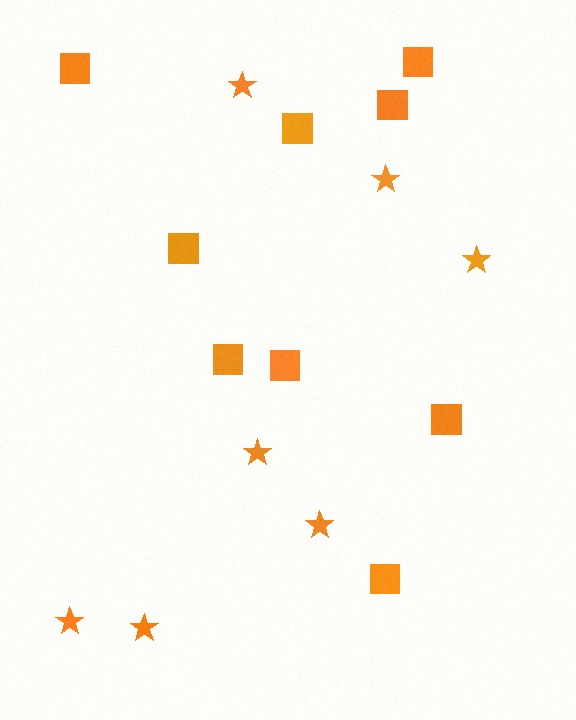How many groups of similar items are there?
There are 2 groups: one group of squares (9) and one group of stars (7).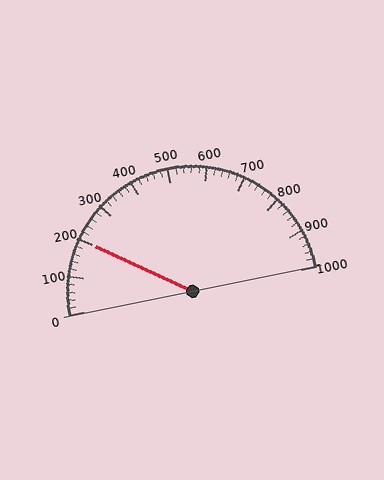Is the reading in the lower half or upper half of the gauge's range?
The reading is in the lower half of the range (0 to 1000).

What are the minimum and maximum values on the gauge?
The gauge ranges from 0 to 1000.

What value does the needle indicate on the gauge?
The needle indicates approximately 200.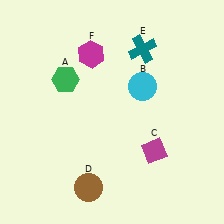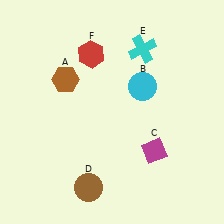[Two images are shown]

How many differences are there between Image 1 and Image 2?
There are 3 differences between the two images.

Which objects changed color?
A changed from green to brown. E changed from teal to cyan. F changed from magenta to red.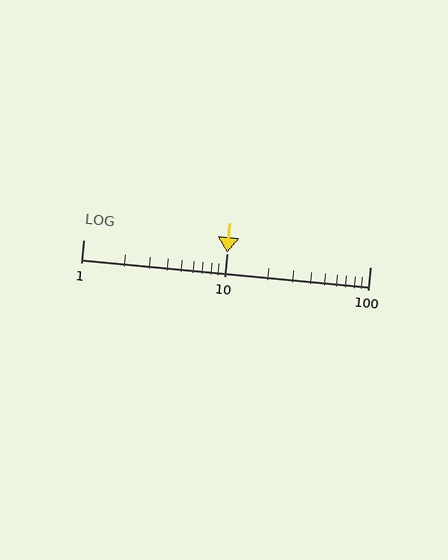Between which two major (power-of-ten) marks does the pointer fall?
The pointer is between 10 and 100.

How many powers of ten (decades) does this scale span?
The scale spans 2 decades, from 1 to 100.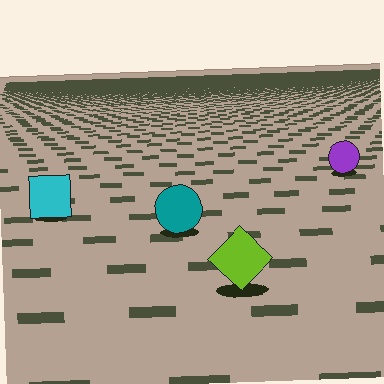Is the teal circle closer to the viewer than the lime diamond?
No. The lime diamond is closer — you can tell from the texture gradient: the ground texture is coarser near it.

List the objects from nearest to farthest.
From nearest to farthest: the lime diamond, the teal circle, the cyan square, the purple circle.